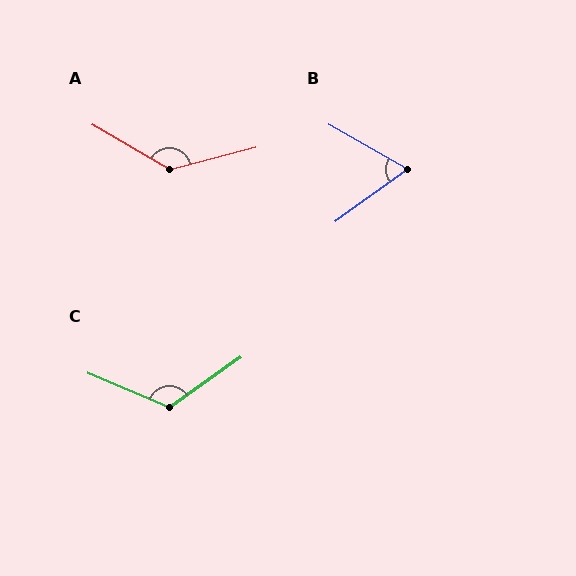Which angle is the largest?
A, at approximately 135 degrees.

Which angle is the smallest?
B, at approximately 65 degrees.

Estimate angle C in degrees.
Approximately 122 degrees.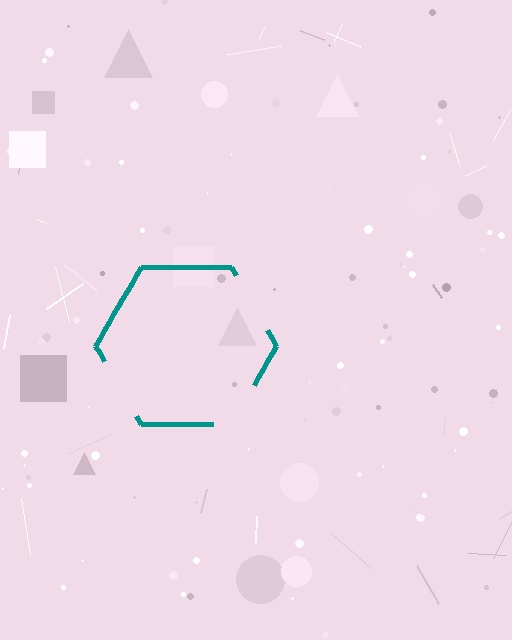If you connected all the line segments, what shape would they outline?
They would outline a hexagon.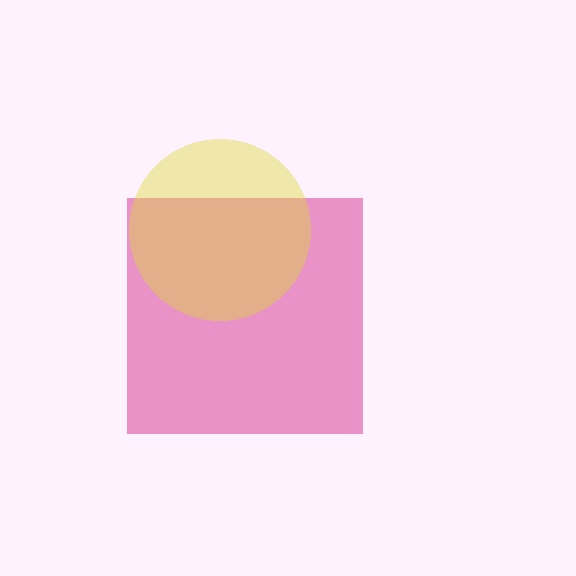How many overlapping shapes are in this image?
There are 2 overlapping shapes in the image.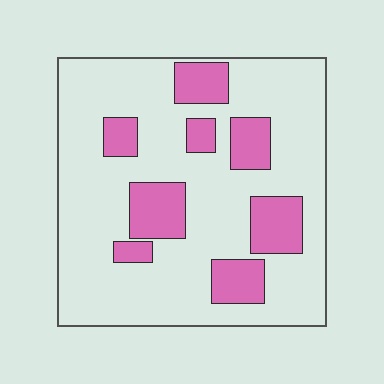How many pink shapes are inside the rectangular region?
8.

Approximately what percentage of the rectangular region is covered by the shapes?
Approximately 25%.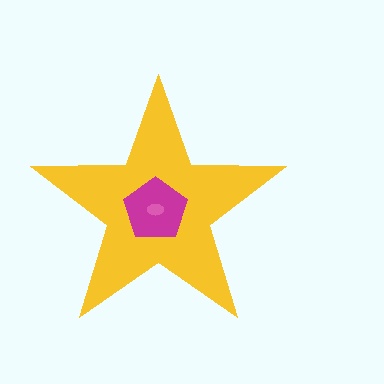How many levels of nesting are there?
3.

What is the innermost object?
The pink ellipse.